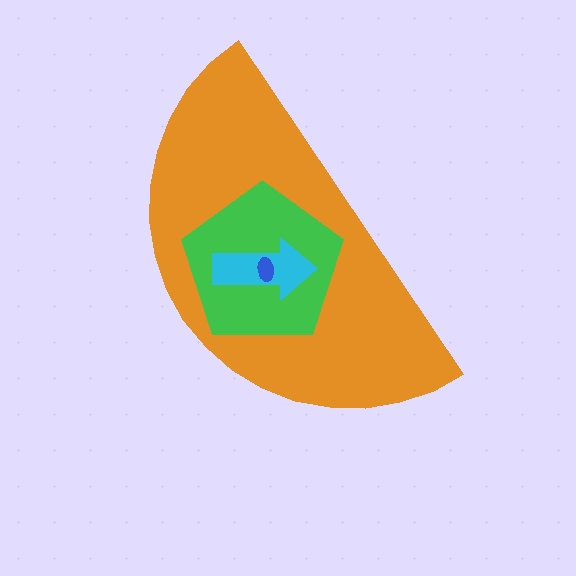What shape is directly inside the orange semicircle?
The green pentagon.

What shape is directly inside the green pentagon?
The cyan arrow.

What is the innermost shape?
The blue ellipse.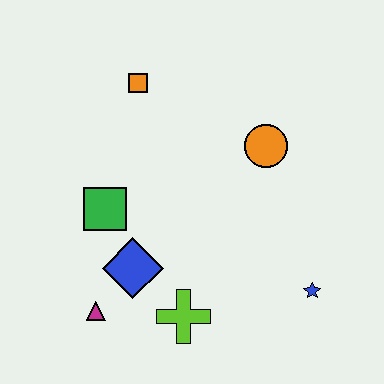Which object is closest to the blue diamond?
The magenta triangle is closest to the blue diamond.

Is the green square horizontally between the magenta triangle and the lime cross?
Yes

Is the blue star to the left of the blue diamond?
No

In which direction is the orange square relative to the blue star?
The orange square is above the blue star.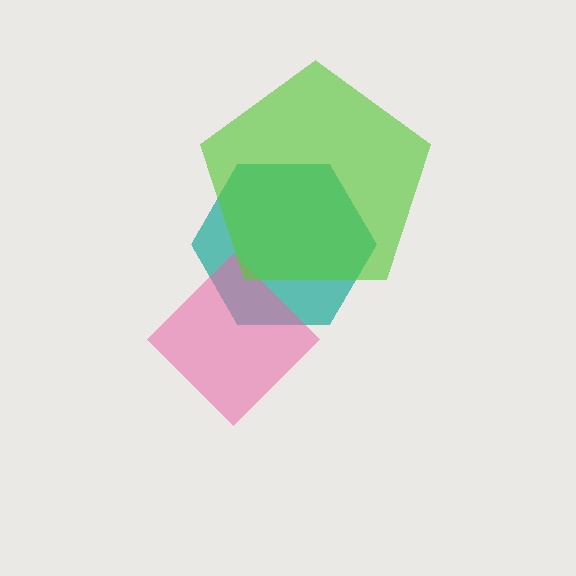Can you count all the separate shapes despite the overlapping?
Yes, there are 3 separate shapes.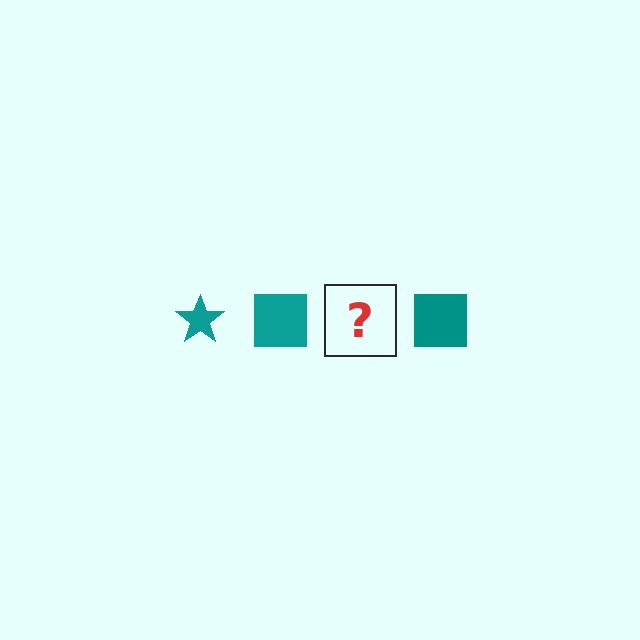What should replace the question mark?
The question mark should be replaced with a teal star.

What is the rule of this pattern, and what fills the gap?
The rule is that the pattern cycles through star, square shapes in teal. The gap should be filled with a teal star.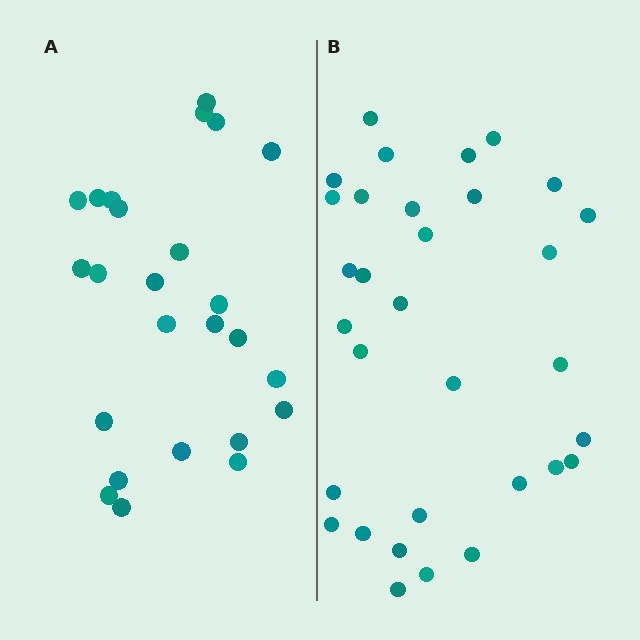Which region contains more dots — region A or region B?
Region B (the right region) has more dots.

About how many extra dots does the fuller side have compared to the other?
Region B has roughly 8 or so more dots than region A.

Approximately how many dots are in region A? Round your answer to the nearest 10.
About 20 dots. (The exact count is 25, which rounds to 20.)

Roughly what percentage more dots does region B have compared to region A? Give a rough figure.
About 30% more.